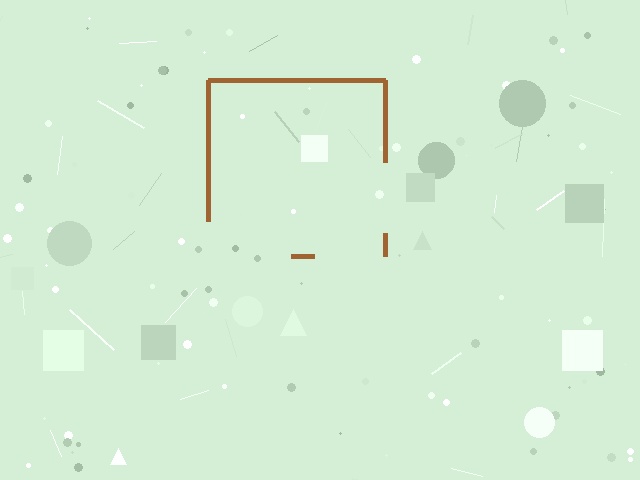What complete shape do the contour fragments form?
The contour fragments form a square.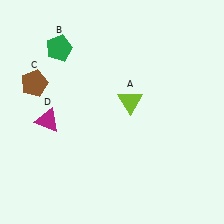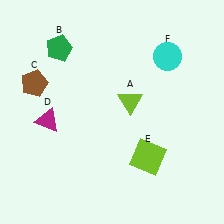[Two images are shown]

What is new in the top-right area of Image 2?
A cyan circle (F) was added in the top-right area of Image 2.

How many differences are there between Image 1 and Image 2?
There are 2 differences between the two images.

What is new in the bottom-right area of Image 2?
A lime square (E) was added in the bottom-right area of Image 2.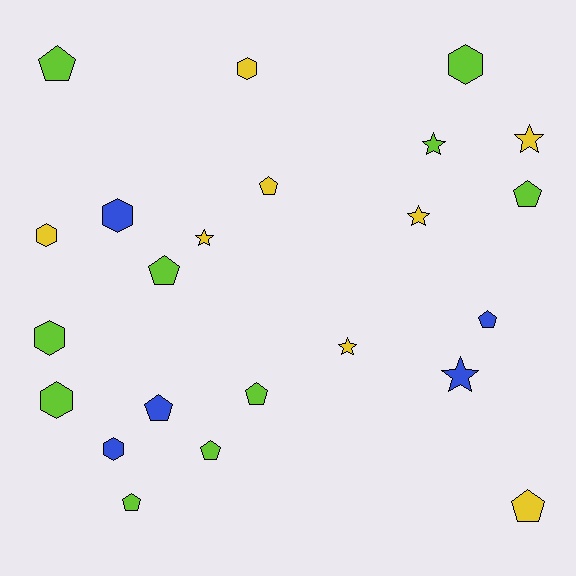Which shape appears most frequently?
Pentagon, with 10 objects.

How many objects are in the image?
There are 23 objects.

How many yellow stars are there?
There are 4 yellow stars.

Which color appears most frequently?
Lime, with 10 objects.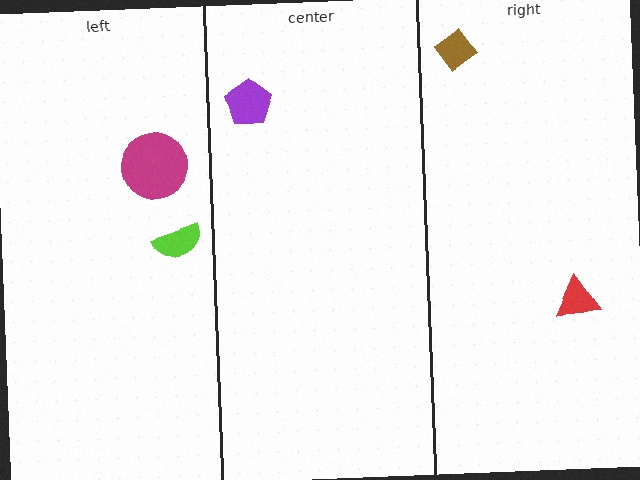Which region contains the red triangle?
The right region.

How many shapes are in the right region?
2.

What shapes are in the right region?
The red triangle, the brown diamond.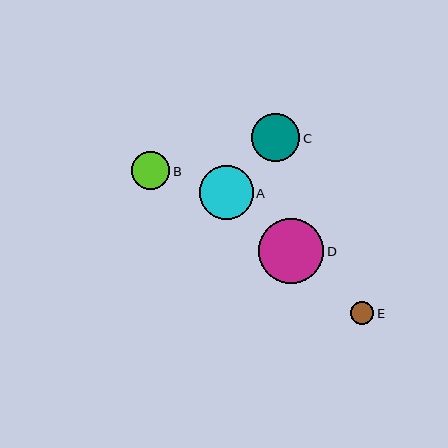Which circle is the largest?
Circle D is the largest with a size of approximately 65 pixels.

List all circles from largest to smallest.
From largest to smallest: D, A, C, B, E.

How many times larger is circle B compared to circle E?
Circle B is approximately 1.6 times the size of circle E.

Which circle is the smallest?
Circle E is the smallest with a size of approximately 23 pixels.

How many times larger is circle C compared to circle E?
Circle C is approximately 2.1 times the size of circle E.